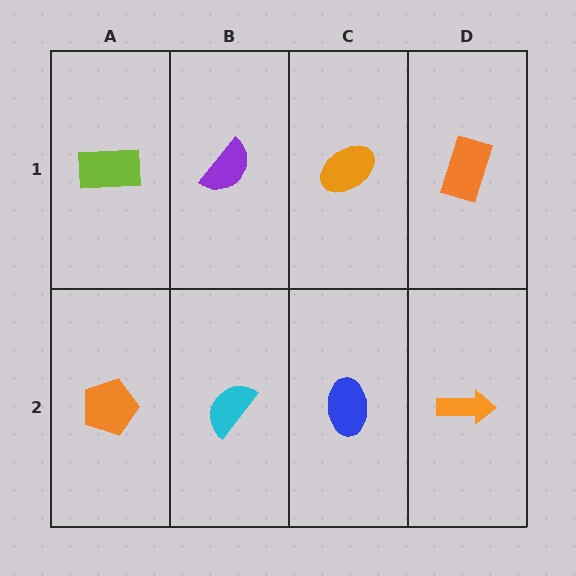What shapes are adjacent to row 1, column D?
An orange arrow (row 2, column D), an orange ellipse (row 1, column C).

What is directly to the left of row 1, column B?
A lime rectangle.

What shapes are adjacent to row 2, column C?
An orange ellipse (row 1, column C), a cyan semicircle (row 2, column B), an orange arrow (row 2, column D).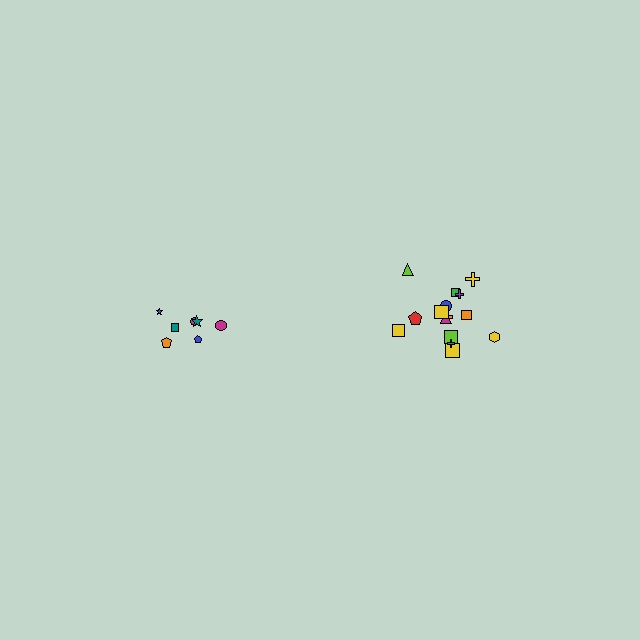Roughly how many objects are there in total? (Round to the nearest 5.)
Roughly 20 objects in total.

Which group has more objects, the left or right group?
The right group.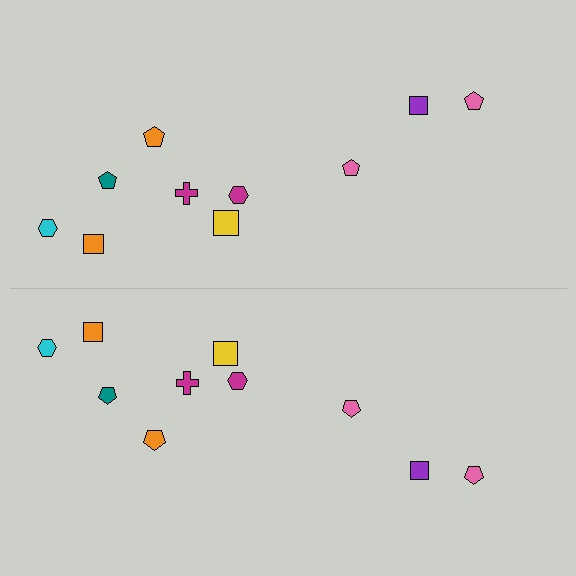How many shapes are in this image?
There are 20 shapes in this image.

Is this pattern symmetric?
Yes, this pattern has bilateral (reflection) symmetry.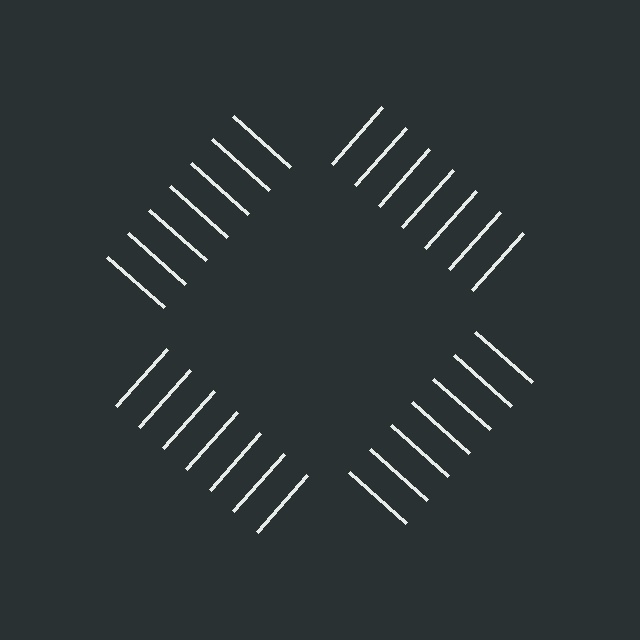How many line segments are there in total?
28 — 7 along each of the 4 edges.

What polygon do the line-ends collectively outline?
An illusory square — the line segments terminate on its edges but no continuous stroke is drawn.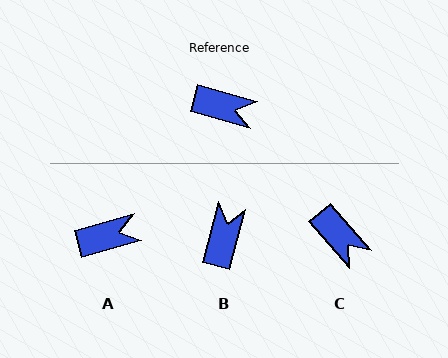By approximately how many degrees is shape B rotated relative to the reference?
Approximately 91 degrees counter-clockwise.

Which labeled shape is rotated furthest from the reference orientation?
B, about 91 degrees away.